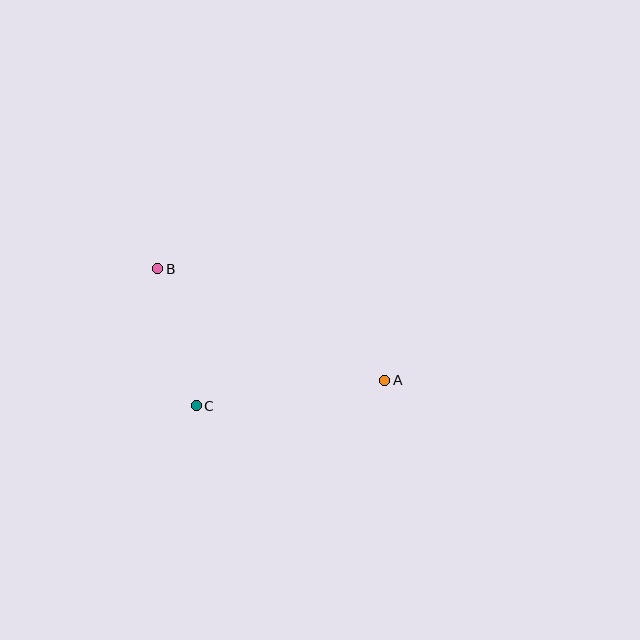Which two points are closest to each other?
Points B and C are closest to each other.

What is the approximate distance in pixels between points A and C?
The distance between A and C is approximately 190 pixels.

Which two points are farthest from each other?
Points A and B are farthest from each other.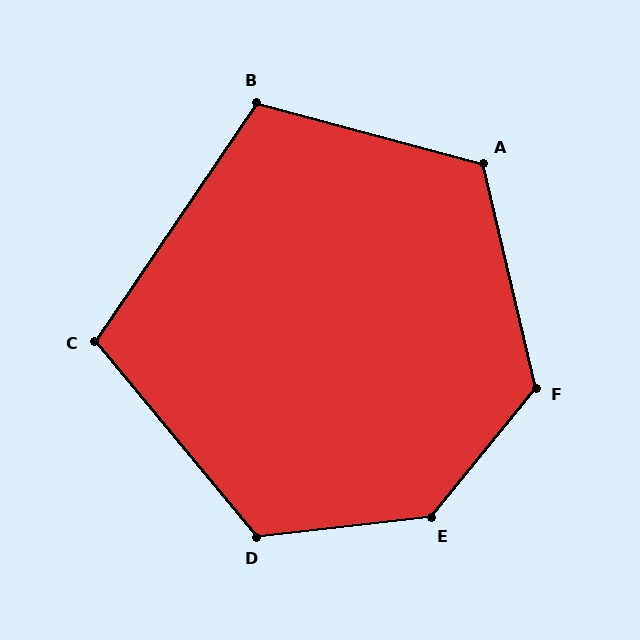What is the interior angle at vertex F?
Approximately 128 degrees (obtuse).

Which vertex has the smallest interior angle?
C, at approximately 106 degrees.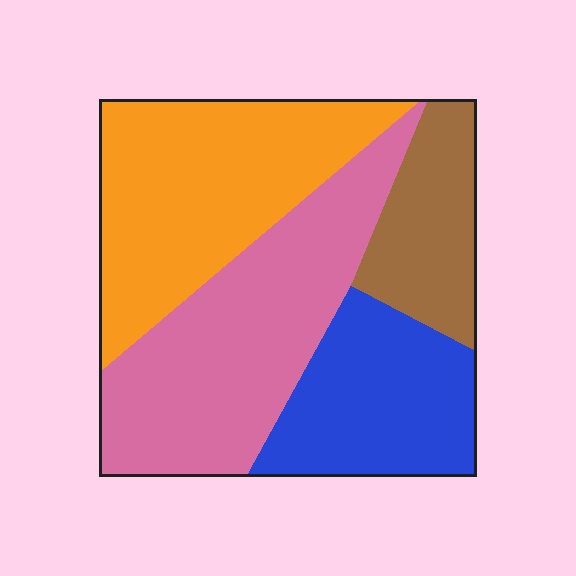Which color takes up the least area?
Brown, at roughly 15%.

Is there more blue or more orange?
Orange.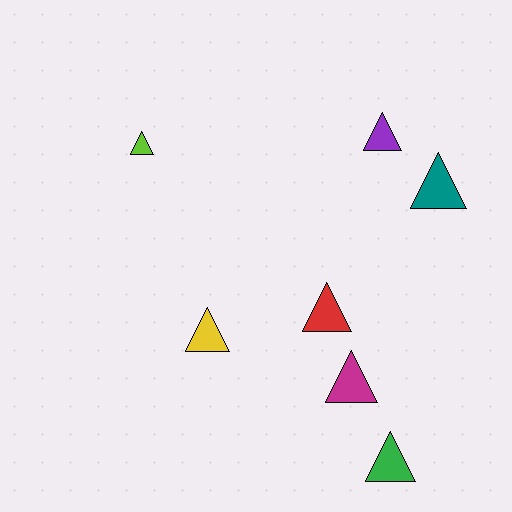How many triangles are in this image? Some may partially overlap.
There are 7 triangles.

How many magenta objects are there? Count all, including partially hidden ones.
There is 1 magenta object.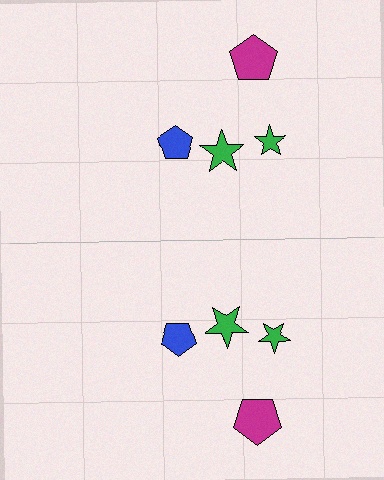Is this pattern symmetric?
Yes, this pattern has bilateral (reflection) symmetry.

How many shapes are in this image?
There are 8 shapes in this image.